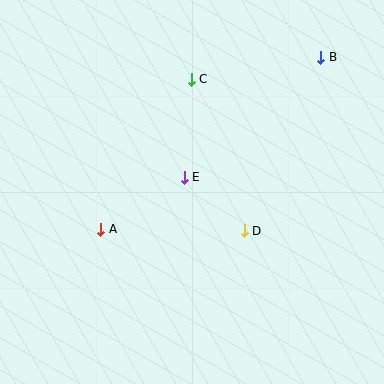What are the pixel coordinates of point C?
Point C is at (191, 79).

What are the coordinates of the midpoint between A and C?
The midpoint between A and C is at (146, 154).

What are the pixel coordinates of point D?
Point D is at (244, 231).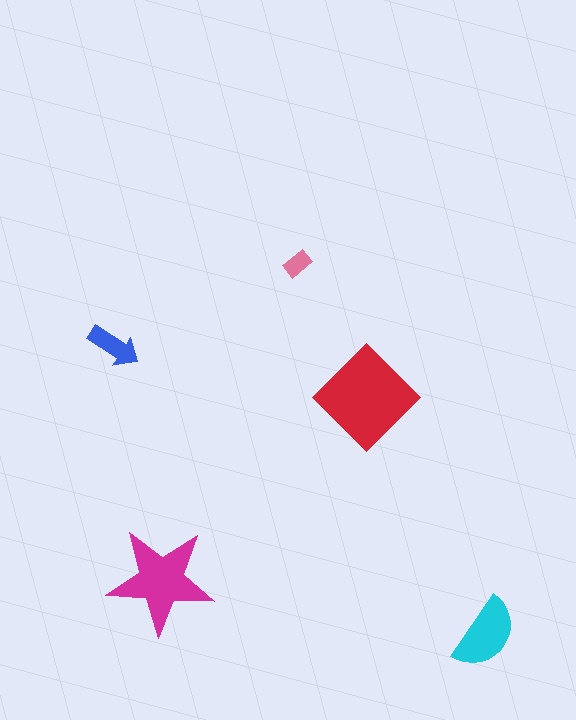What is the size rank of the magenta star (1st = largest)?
2nd.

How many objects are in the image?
There are 5 objects in the image.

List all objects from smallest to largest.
The pink rectangle, the blue arrow, the cyan semicircle, the magenta star, the red diamond.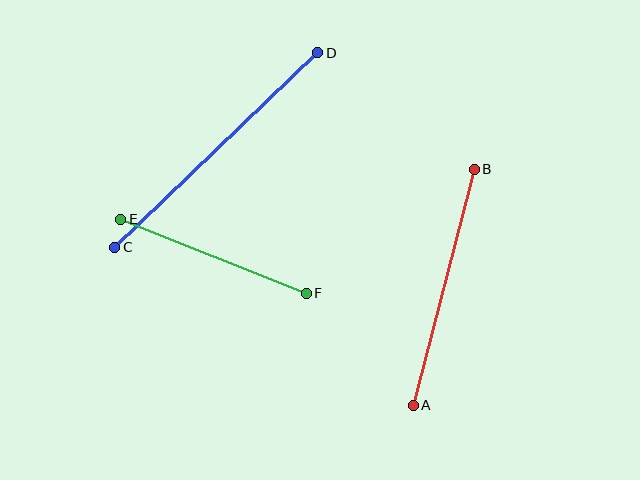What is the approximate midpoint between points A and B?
The midpoint is at approximately (444, 287) pixels.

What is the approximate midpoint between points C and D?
The midpoint is at approximately (216, 150) pixels.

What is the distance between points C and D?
The distance is approximately 281 pixels.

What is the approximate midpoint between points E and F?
The midpoint is at approximately (213, 256) pixels.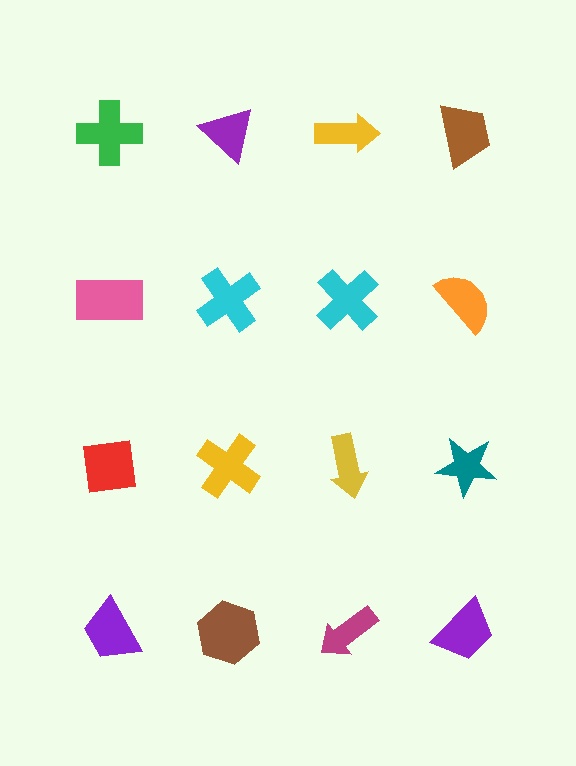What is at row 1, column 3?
A yellow arrow.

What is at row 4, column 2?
A brown hexagon.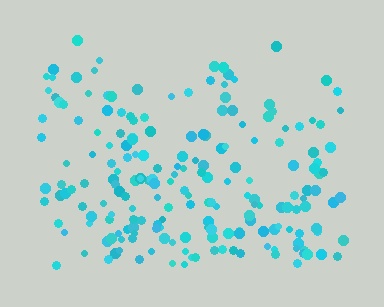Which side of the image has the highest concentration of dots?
The bottom.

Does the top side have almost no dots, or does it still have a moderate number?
Still a moderate number, just noticeably fewer than the bottom.